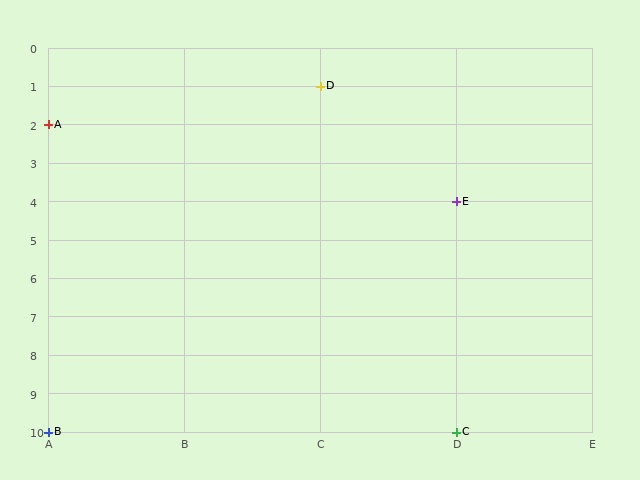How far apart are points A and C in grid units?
Points A and C are 3 columns and 8 rows apart (about 8.5 grid units diagonally).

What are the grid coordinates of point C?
Point C is at grid coordinates (D, 10).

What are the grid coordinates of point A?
Point A is at grid coordinates (A, 2).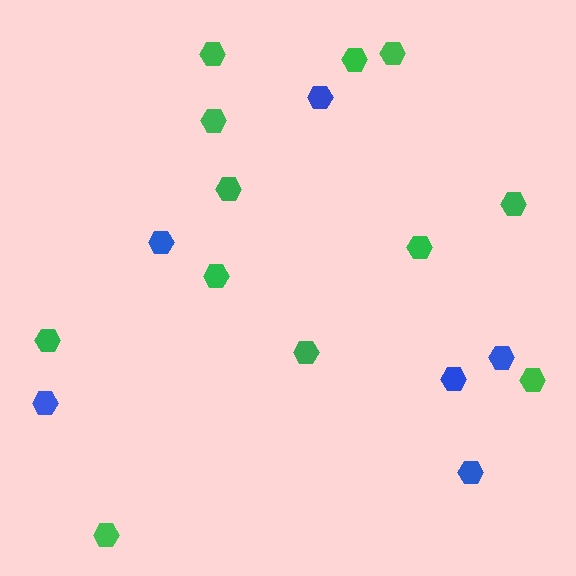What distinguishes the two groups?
There are 2 groups: one group of green hexagons (12) and one group of blue hexagons (6).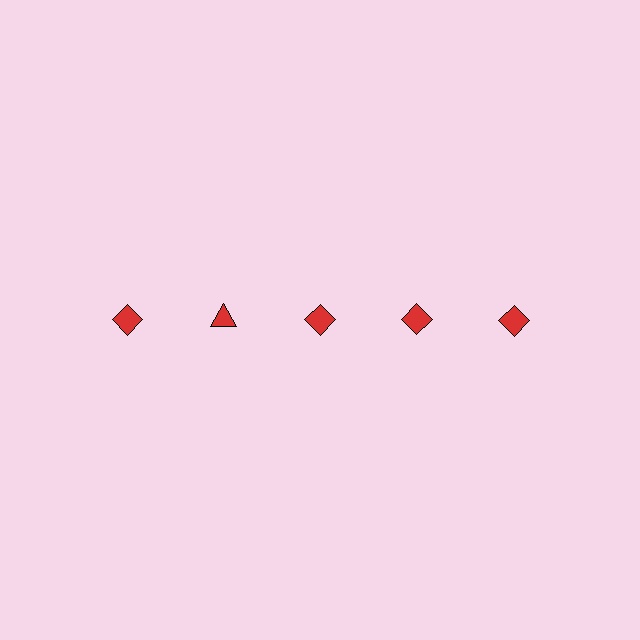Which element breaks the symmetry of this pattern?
The red triangle in the top row, second from left column breaks the symmetry. All other shapes are red diamonds.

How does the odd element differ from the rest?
It has a different shape: triangle instead of diamond.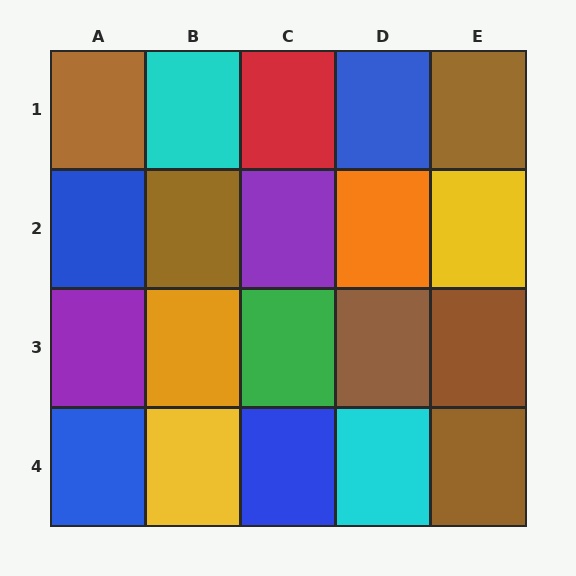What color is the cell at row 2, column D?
Orange.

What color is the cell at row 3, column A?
Purple.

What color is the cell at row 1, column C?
Red.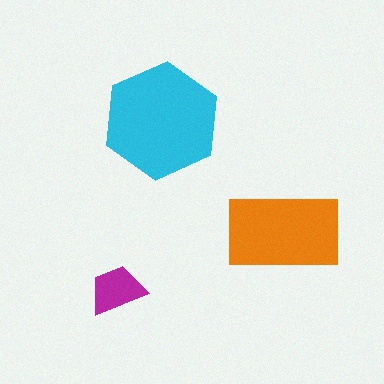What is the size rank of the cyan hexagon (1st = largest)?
1st.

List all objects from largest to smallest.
The cyan hexagon, the orange rectangle, the magenta trapezoid.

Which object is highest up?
The cyan hexagon is topmost.